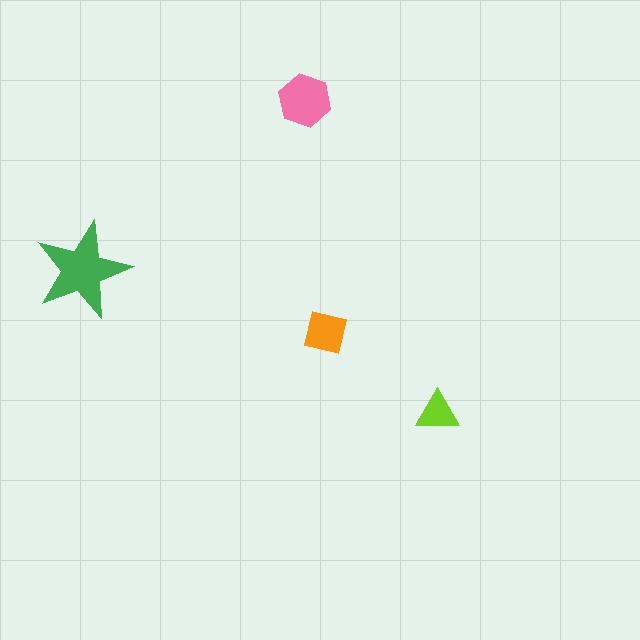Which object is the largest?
The green star.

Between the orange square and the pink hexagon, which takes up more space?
The pink hexagon.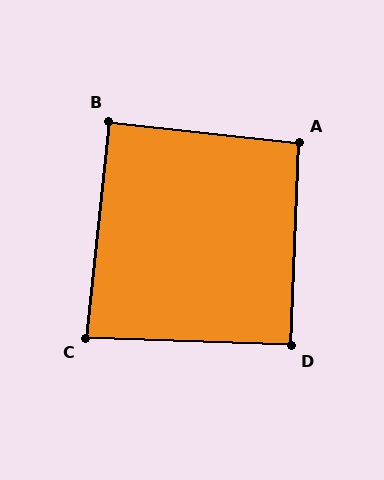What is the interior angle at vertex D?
Approximately 90 degrees (approximately right).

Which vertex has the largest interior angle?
A, at approximately 94 degrees.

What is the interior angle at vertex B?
Approximately 90 degrees (approximately right).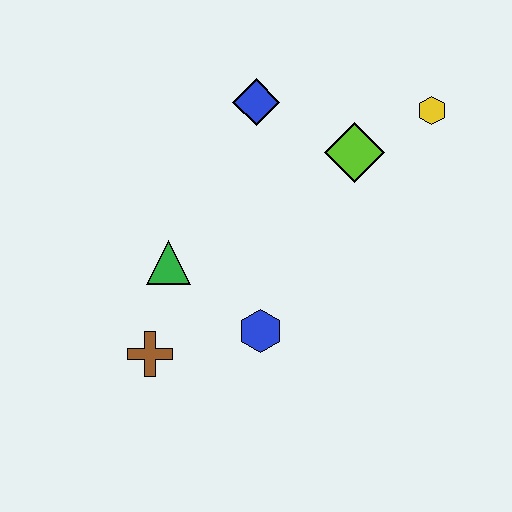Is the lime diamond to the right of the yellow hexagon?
No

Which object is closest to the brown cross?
The green triangle is closest to the brown cross.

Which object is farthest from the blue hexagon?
The yellow hexagon is farthest from the blue hexagon.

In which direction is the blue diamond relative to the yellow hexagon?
The blue diamond is to the left of the yellow hexagon.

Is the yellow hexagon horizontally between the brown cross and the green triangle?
No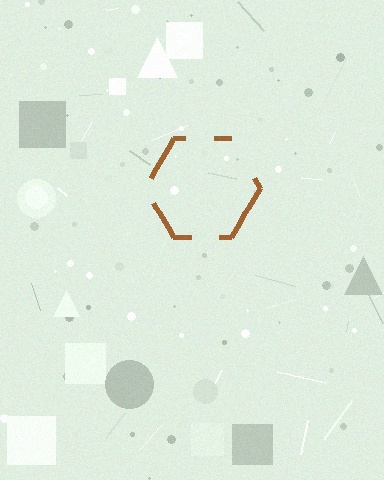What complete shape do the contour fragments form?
The contour fragments form a hexagon.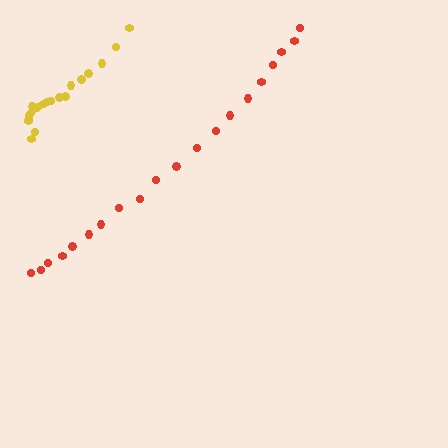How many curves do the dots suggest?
There are 2 distinct paths.